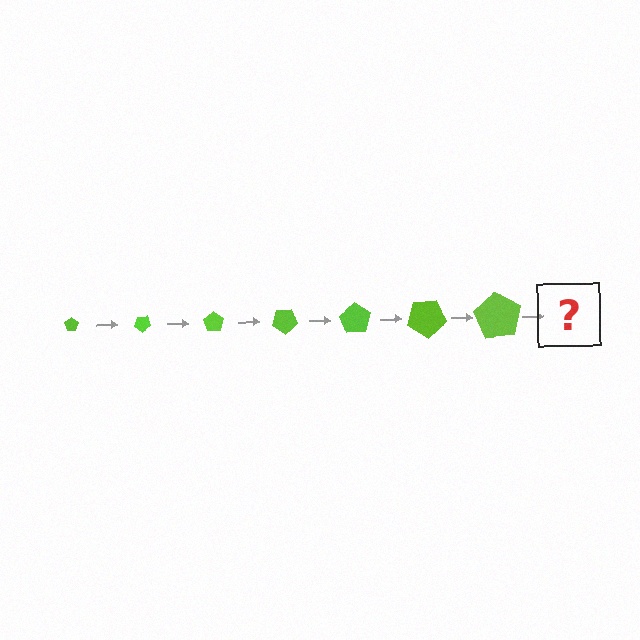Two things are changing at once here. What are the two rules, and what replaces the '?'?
The two rules are that the pentagon grows larger each step and it rotates 35 degrees each step. The '?' should be a pentagon, larger than the previous one and rotated 245 degrees from the start.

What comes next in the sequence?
The next element should be a pentagon, larger than the previous one and rotated 245 degrees from the start.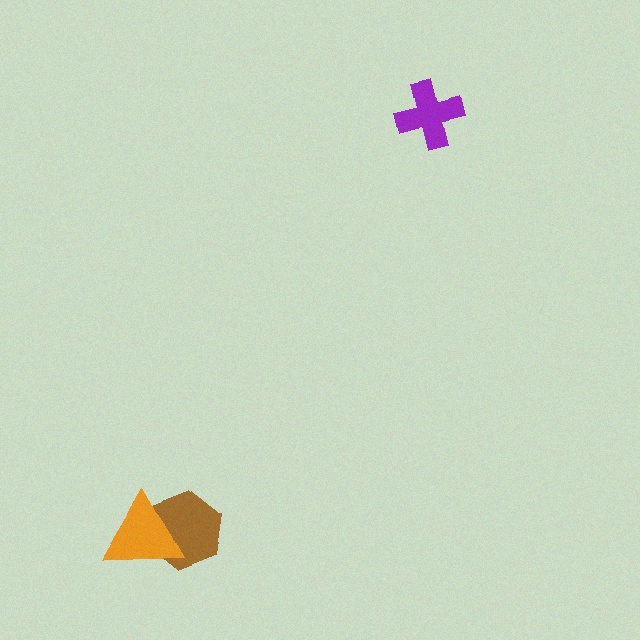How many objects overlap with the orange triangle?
1 object overlaps with the orange triangle.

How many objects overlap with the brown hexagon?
1 object overlaps with the brown hexagon.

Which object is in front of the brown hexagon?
The orange triangle is in front of the brown hexagon.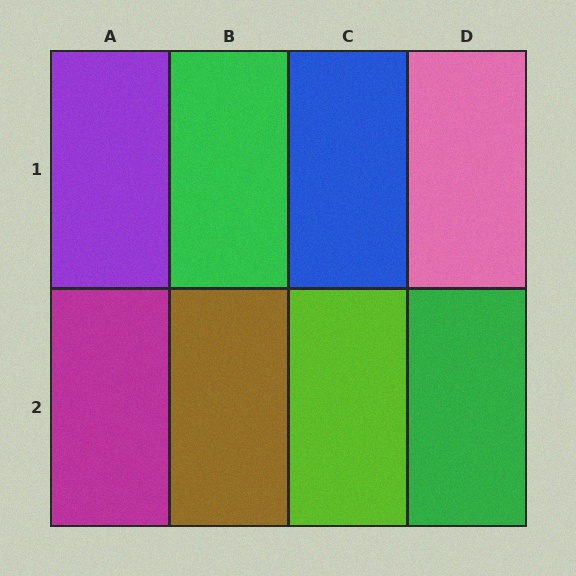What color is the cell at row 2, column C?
Lime.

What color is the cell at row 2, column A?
Magenta.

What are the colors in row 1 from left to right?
Purple, green, blue, pink.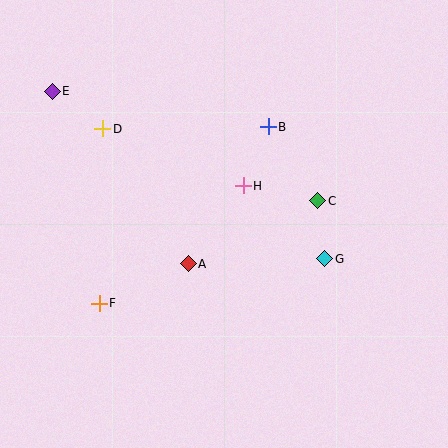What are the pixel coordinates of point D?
Point D is at (103, 129).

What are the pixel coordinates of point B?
Point B is at (268, 127).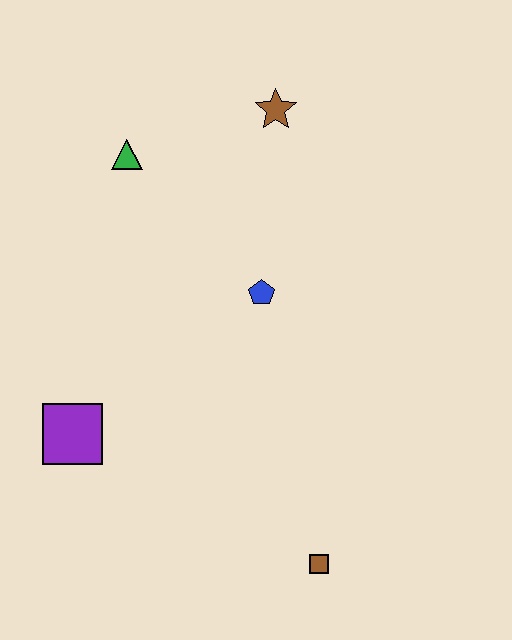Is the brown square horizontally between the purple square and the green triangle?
No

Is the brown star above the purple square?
Yes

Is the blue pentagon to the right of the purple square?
Yes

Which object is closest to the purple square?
The blue pentagon is closest to the purple square.